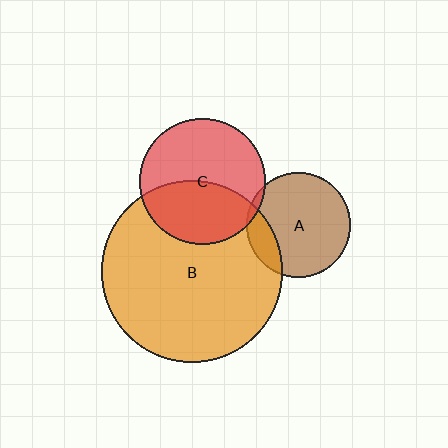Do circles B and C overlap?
Yes.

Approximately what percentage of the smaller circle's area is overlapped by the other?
Approximately 40%.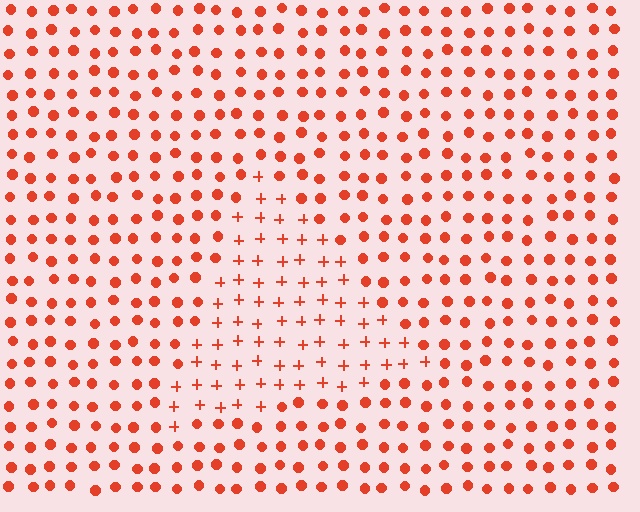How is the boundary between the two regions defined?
The boundary is defined by a change in element shape: plus signs inside vs. circles outside. All elements share the same color and spacing.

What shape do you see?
I see a triangle.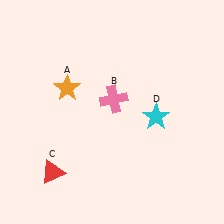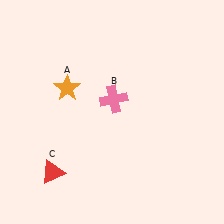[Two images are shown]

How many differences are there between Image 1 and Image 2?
There is 1 difference between the two images.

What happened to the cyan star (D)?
The cyan star (D) was removed in Image 2. It was in the bottom-right area of Image 1.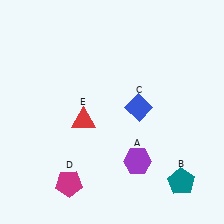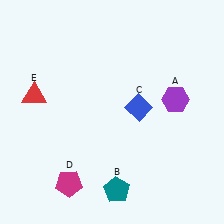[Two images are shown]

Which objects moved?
The objects that moved are: the purple hexagon (A), the teal pentagon (B), the red triangle (E).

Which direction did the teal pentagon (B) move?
The teal pentagon (B) moved left.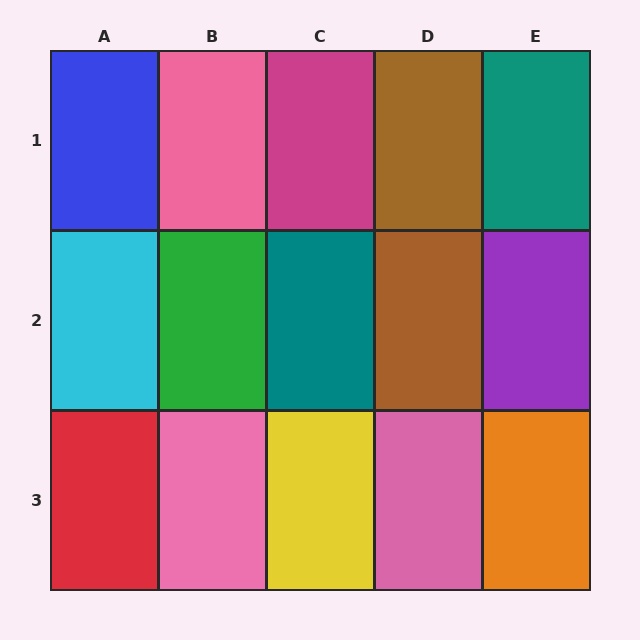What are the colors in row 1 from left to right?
Blue, pink, magenta, brown, teal.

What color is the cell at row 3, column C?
Yellow.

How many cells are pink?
3 cells are pink.